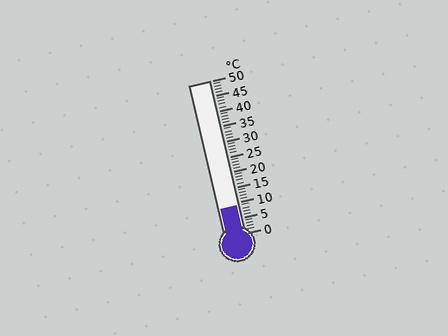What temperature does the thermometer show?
The thermometer shows approximately 9°C.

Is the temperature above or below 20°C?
The temperature is below 20°C.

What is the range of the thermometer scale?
The thermometer scale ranges from 0°C to 50°C.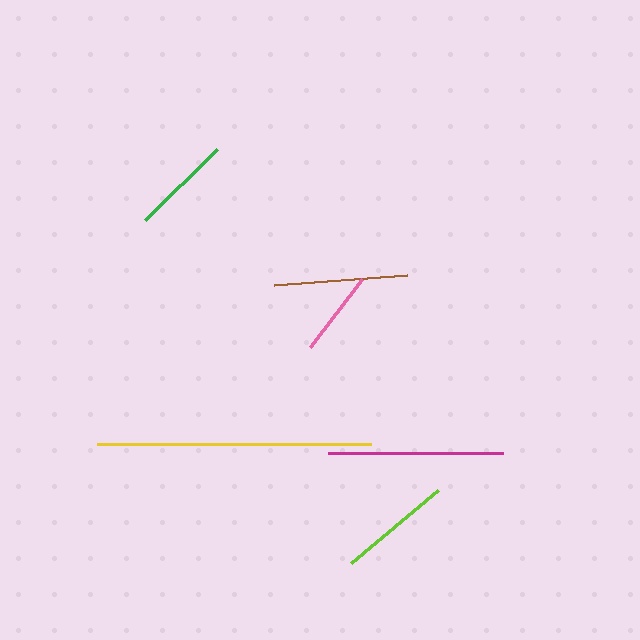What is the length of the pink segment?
The pink segment is approximately 86 pixels long.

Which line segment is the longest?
The yellow line is the longest at approximately 273 pixels.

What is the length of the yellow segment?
The yellow segment is approximately 273 pixels long.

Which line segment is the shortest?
The pink line is the shortest at approximately 86 pixels.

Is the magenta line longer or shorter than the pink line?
The magenta line is longer than the pink line.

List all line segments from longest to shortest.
From longest to shortest: yellow, magenta, brown, lime, green, pink.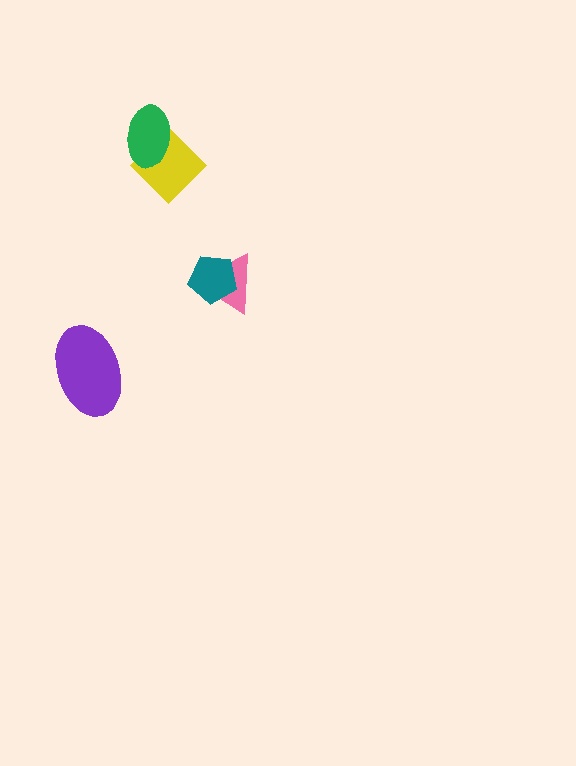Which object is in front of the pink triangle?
The teal pentagon is in front of the pink triangle.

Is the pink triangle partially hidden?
Yes, it is partially covered by another shape.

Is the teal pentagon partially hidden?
No, no other shape covers it.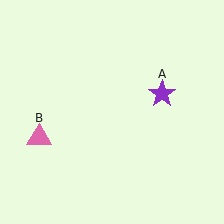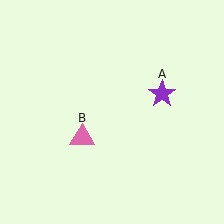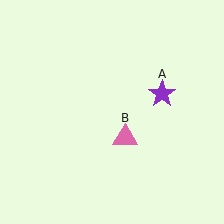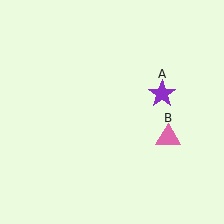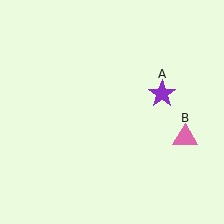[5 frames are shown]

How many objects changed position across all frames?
1 object changed position: pink triangle (object B).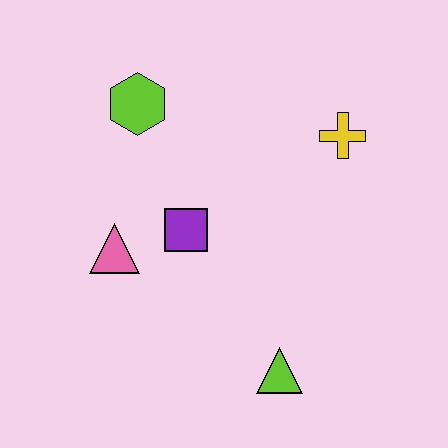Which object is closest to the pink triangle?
The purple square is closest to the pink triangle.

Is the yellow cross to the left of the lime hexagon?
No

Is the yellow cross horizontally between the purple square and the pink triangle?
No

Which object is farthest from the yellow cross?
The pink triangle is farthest from the yellow cross.